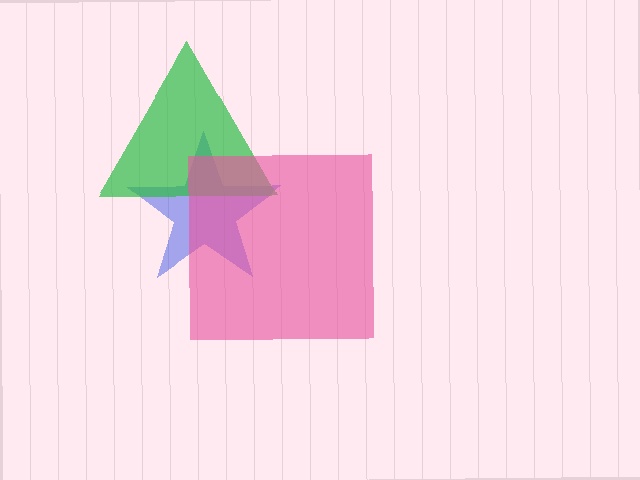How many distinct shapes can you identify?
There are 3 distinct shapes: a blue star, a green triangle, a pink square.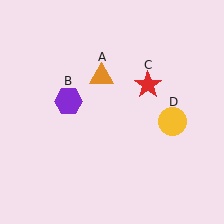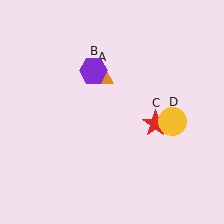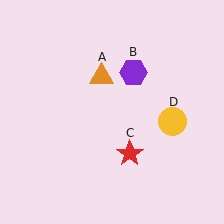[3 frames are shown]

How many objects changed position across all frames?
2 objects changed position: purple hexagon (object B), red star (object C).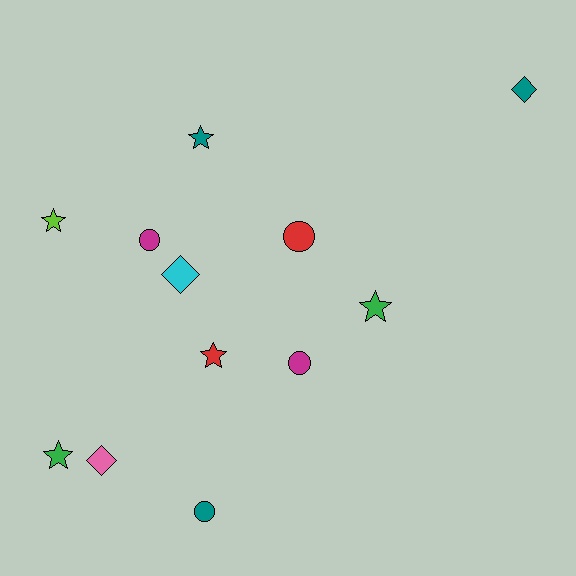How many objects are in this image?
There are 12 objects.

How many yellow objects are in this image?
There are no yellow objects.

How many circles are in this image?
There are 4 circles.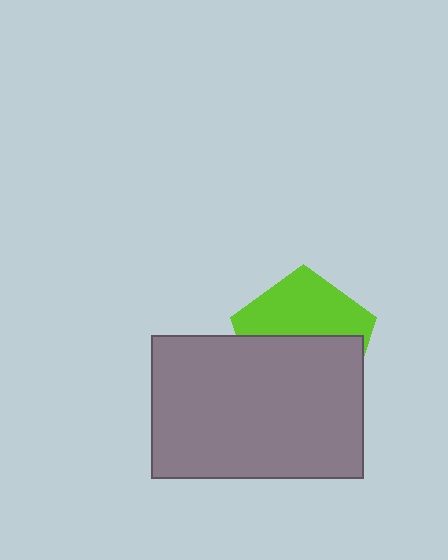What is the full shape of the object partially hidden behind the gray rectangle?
The partially hidden object is a lime pentagon.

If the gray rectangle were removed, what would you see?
You would see the complete lime pentagon.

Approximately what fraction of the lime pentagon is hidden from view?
Roughly 54% of the lime pentagon is hidden behind the gray rectangle.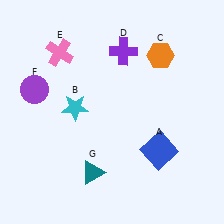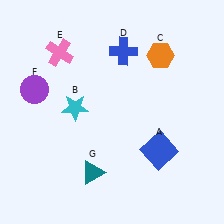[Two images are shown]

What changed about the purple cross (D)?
In Image 1, D is purple. In Image 2, it changed to blue.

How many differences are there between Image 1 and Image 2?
There is 1 difference between the two images.